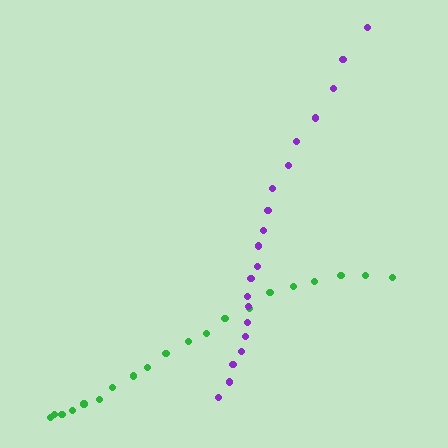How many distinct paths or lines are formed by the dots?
There are 2 distinct paths.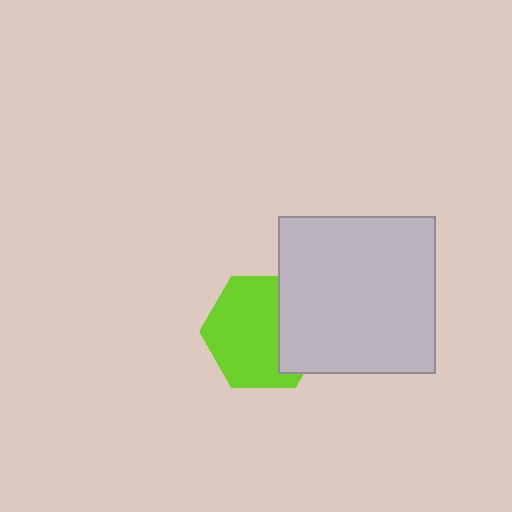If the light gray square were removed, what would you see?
You would see the complete lime hexagon.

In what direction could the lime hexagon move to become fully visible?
The lime hexagon could move left. That would shift it out from behind the light gray square entirely.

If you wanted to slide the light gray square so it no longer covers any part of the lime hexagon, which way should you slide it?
Slide it right — that is the most direct way to separate the two shapes.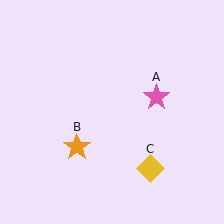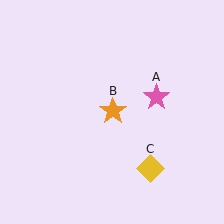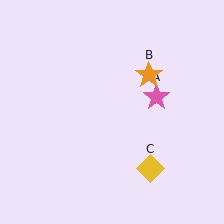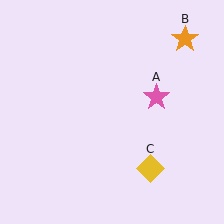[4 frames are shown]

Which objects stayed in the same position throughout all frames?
Pink star (object A) and yellow diamond (object C) remained stationary.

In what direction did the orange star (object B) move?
The orange star (object B) moved up and to the right.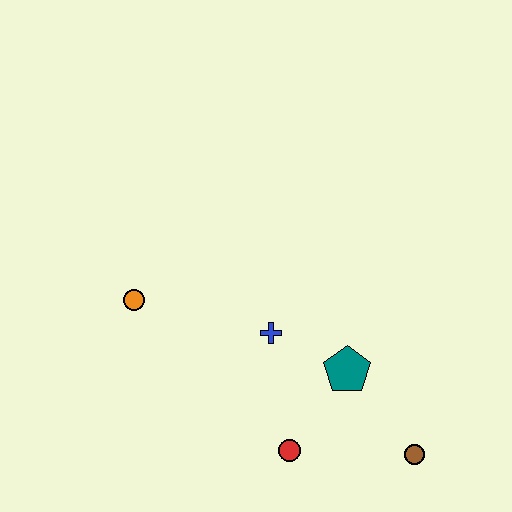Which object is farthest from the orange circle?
The brown circle is farthest from the orange circle.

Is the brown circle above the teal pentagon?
No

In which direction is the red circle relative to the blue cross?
The red circle is below the blue cross.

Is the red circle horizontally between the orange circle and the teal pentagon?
Yes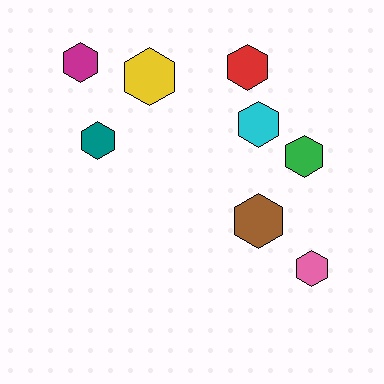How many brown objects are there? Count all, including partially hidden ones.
There is 1 brown object.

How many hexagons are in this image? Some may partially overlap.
There are 8 hexagons.